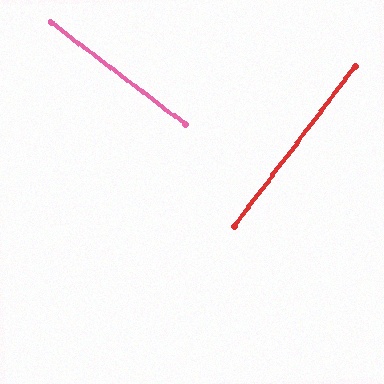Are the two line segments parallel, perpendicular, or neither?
Perpendicular — they meet at approximately 90°.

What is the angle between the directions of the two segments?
Approximately 90 degrees.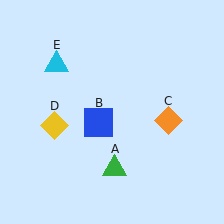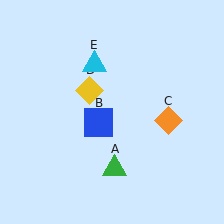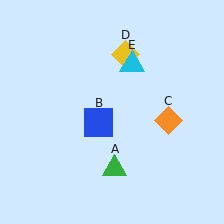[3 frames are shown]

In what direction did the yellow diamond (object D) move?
The yellow diamond (object D) moved up and to the right.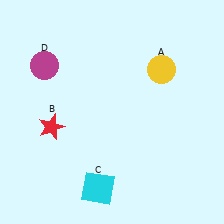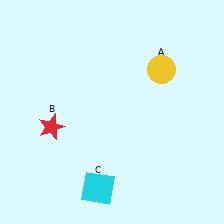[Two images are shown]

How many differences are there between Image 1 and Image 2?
There is 1 difference between the two images.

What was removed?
The magenta circle (D) was removed in Image 2.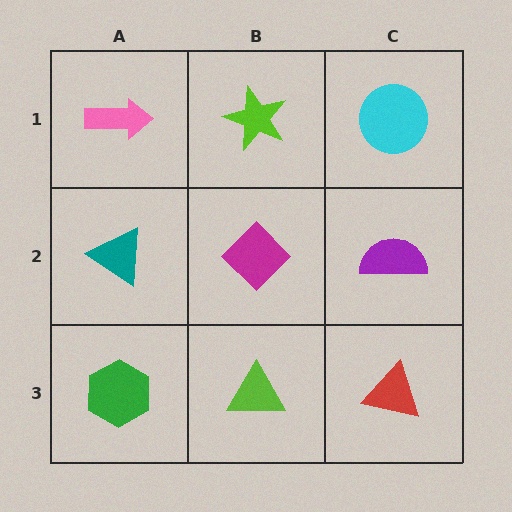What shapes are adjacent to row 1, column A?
A teal triangle (row 2, column A), a lime star (row 1, column B).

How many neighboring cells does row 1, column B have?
3.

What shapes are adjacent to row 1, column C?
A purple semicircle (row 2, column C), a lime star (row 1, column B).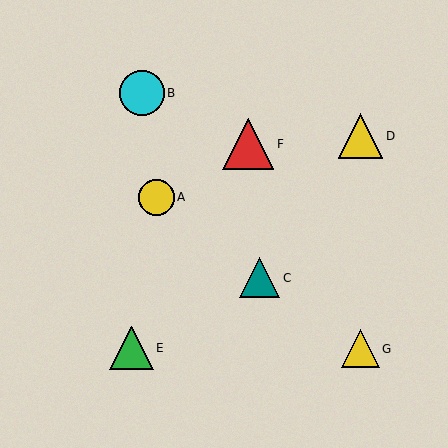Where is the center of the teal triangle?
The center of the teal triangle is at (260, 278).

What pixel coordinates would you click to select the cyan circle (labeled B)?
Click at (142, 93) to select the cyan circle B.